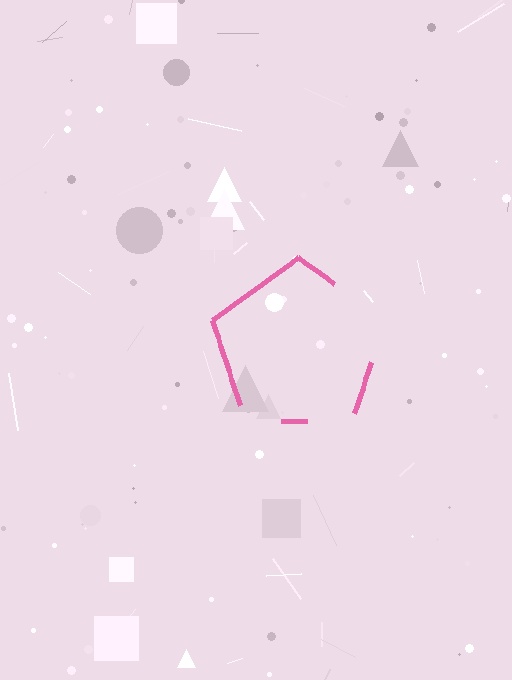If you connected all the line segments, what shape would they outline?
They would outline a pentagon.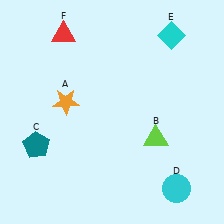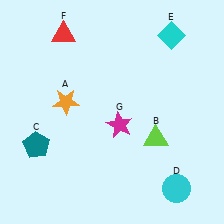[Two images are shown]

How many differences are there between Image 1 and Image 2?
There is 1 difference between the two images.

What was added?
A magenta star (G) was added in Image 2.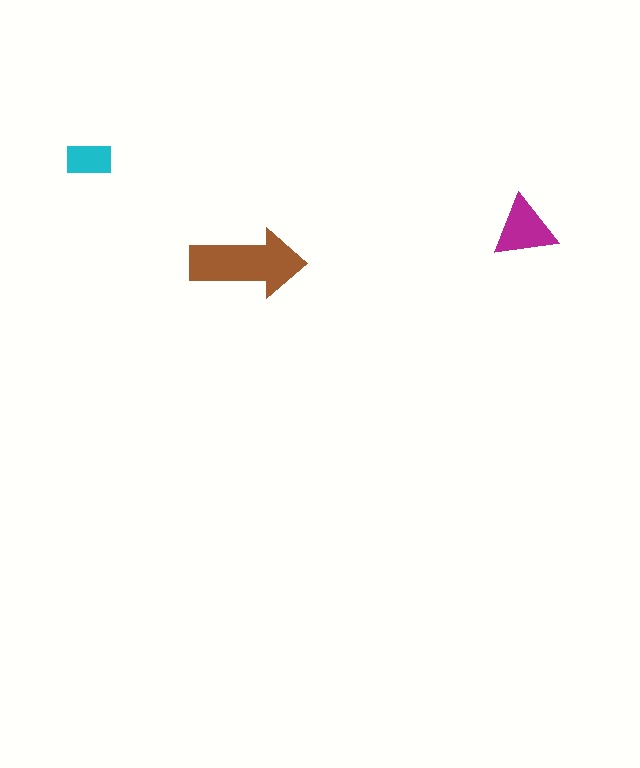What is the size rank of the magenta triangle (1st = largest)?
2nd.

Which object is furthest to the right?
The magenta triangle is rightmost.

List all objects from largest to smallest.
The brown arrow, the magenta triangle, the cyan rectangle.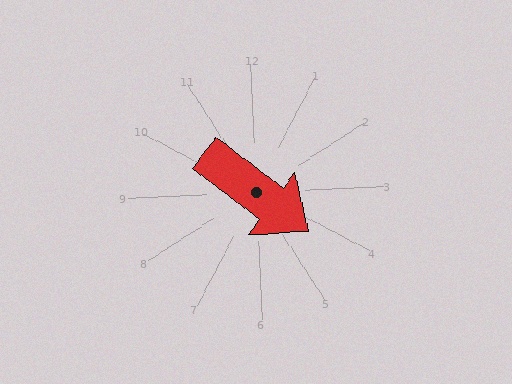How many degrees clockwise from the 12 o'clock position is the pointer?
Approximately 130 degrees.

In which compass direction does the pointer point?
Southeast.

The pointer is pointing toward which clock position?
Roughly 4 o'clock.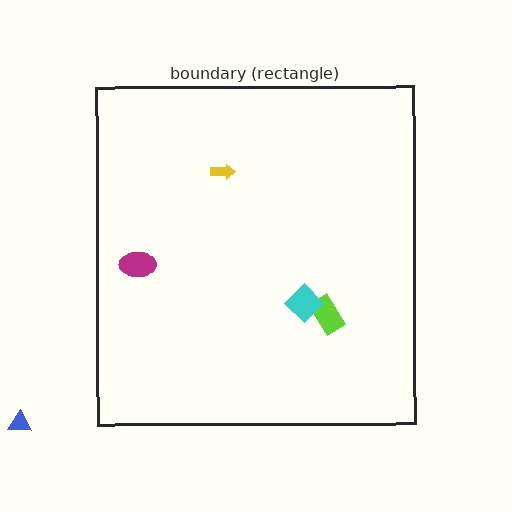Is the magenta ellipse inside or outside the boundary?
Inside.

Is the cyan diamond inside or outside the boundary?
Inside.